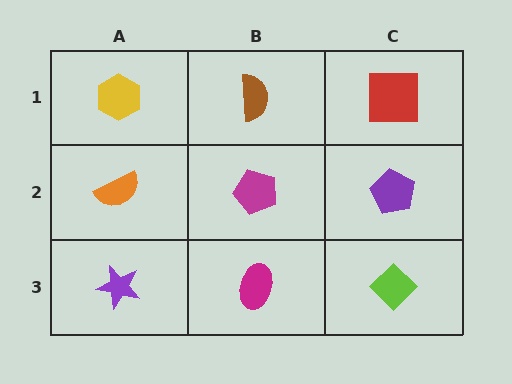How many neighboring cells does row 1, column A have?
2.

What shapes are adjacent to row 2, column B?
A brown semicircle (row 1, column B), a magenta ellipse (row 3, column B), an orange semicircle (row 2, column A), a purple pentagon (row 2, column C).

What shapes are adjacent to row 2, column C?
A red square (row 1, column C), a lime diamond (row 3, column C), a magenta pentagon (row 2, column B).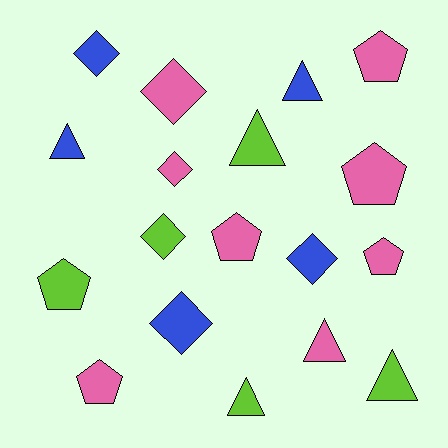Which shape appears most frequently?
Triangle, with 6 objects.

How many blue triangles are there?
There are 2 blue triangles.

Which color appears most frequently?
Pink, with 8 objects.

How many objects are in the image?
There are 18 objects.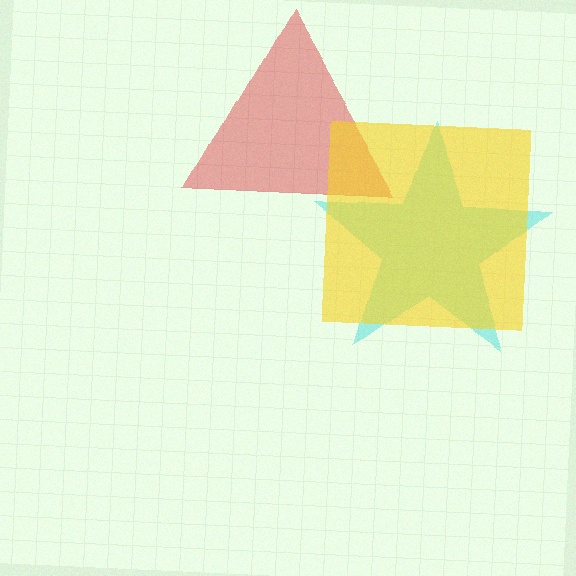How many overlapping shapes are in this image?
There are 3 overlapping shapes in the image.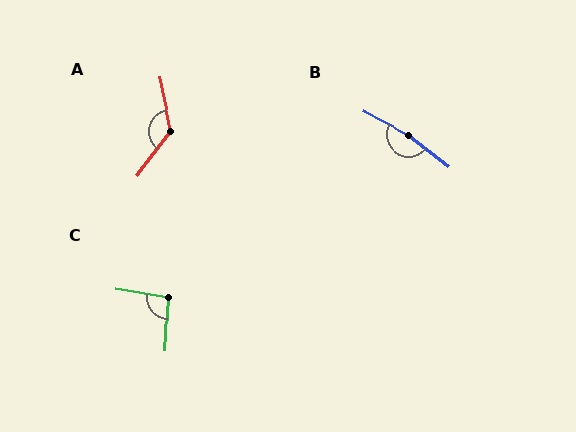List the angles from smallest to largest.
C (96°), A (131°), B (169°).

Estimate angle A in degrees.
Approximately 131 degrees.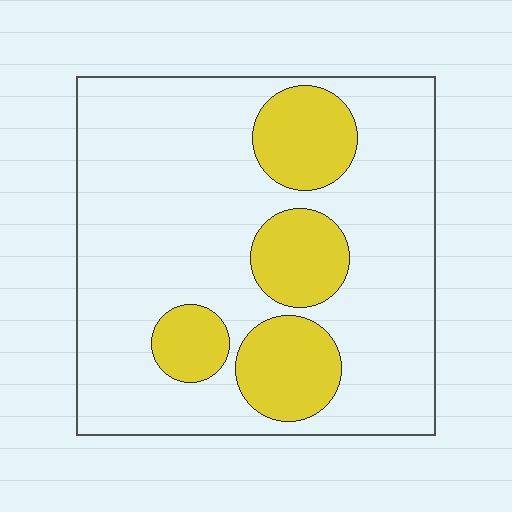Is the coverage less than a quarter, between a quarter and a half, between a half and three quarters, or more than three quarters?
Less than a quarter.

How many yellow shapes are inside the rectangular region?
4.